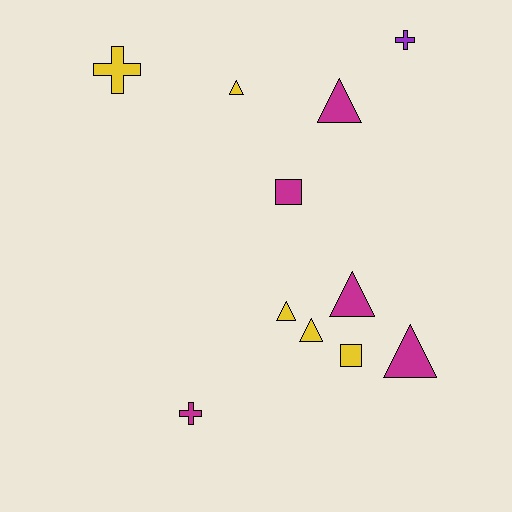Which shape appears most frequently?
Triangle, with 6 objects.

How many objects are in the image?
There are 11 objects.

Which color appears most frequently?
Yellow, with 5 objects.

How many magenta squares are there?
There is 1 magenta square.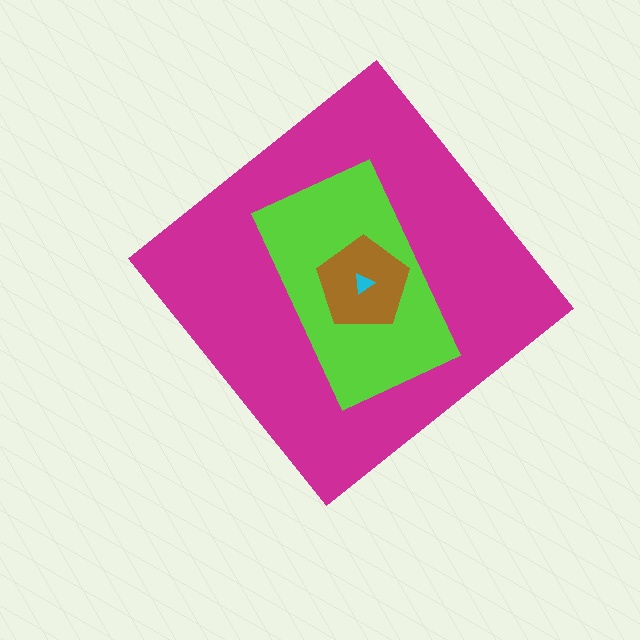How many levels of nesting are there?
4.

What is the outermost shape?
The magenta diamond.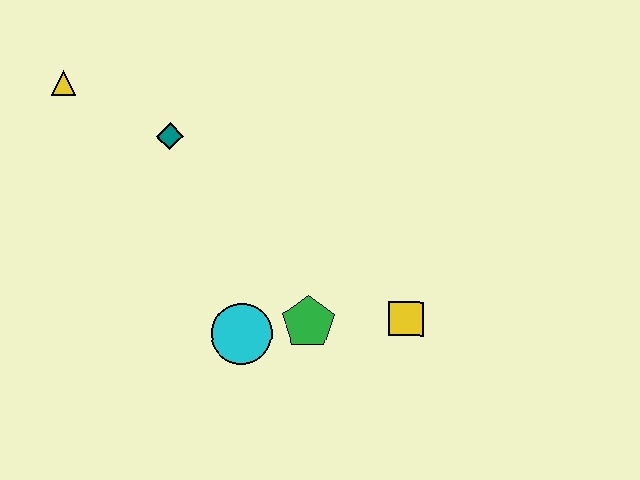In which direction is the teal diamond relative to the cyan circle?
The teal diamond is above the cyan circle.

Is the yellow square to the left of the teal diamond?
No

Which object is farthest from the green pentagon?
The yellow triangle is farthest from the green pentagon.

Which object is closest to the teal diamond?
The yellow triangle is closest to the teal diamond.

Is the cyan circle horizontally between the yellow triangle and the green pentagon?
Yes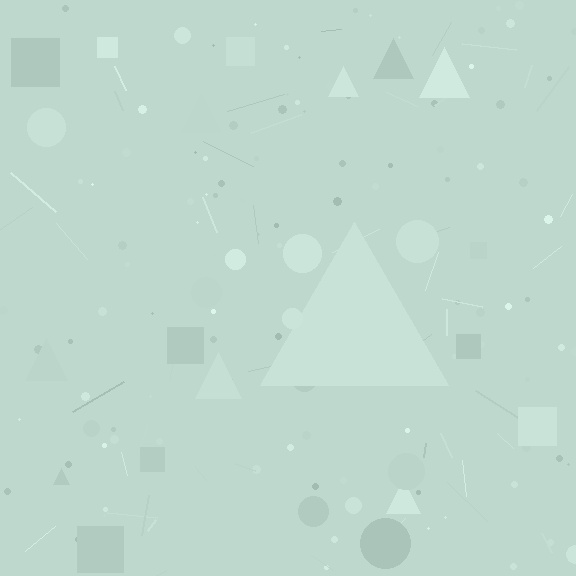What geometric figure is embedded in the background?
A triangle is embedded in the background.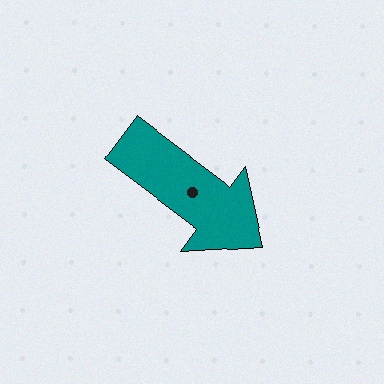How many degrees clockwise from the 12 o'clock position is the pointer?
Approximately 127 degrees.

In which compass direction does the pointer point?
Southeast.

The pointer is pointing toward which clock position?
Roughly 4 o'clock.